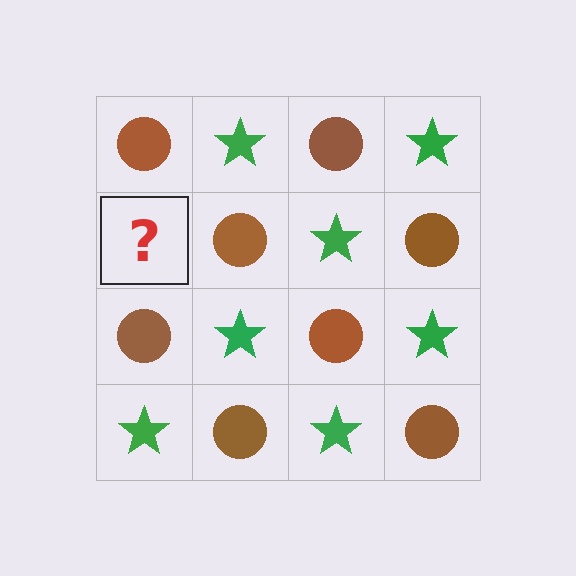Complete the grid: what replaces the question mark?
The question mark should be replaced with a green star.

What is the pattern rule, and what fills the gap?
The rule is that it alternates brown circle and green star in a checkerboard pattern. The gap should be filled with a green star.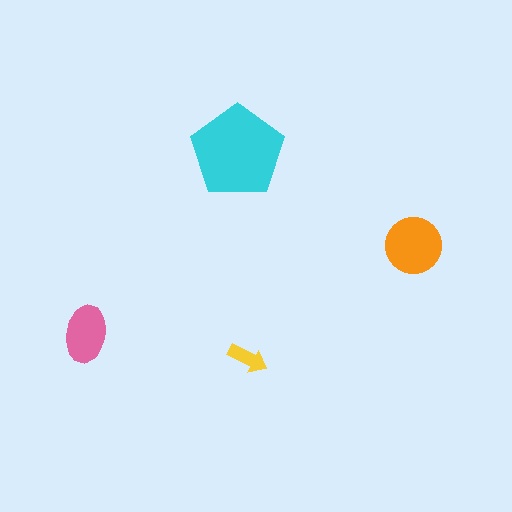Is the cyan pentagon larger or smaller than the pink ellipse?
Larger.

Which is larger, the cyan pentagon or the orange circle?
The cyan pentagon.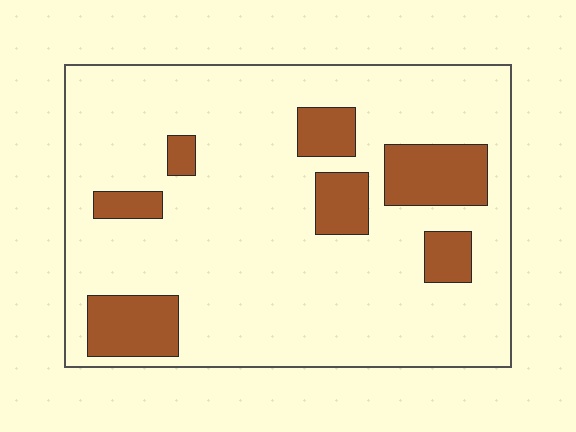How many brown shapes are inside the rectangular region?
7.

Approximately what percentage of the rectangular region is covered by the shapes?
Approximately 20%.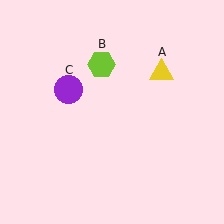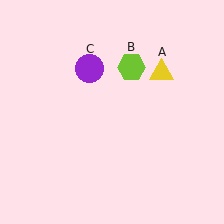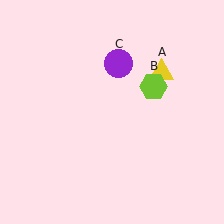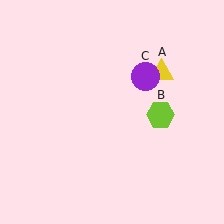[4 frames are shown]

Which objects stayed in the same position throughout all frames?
Yellow triangle (object A) remained stationary.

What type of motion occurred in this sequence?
The lime hexagon (object B), purple circle (object C) rotated clockwise around the center of the scene.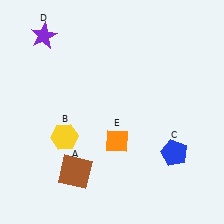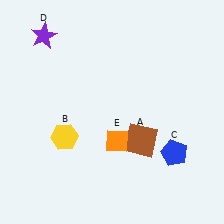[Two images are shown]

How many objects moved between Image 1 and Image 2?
1 object moved between the two images.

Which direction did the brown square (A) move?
The brown square (A) moved right.